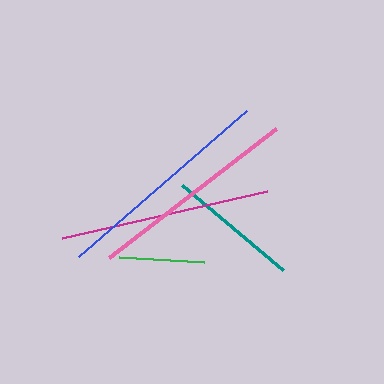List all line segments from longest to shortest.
From longest to shortest: blue, pink, magenta, teal, green.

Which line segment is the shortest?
The green line is the shortest at approximately 85 pixels.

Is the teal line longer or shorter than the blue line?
The blue line is longer than the teal line.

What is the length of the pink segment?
The pink segment is approximately 211 pixels long.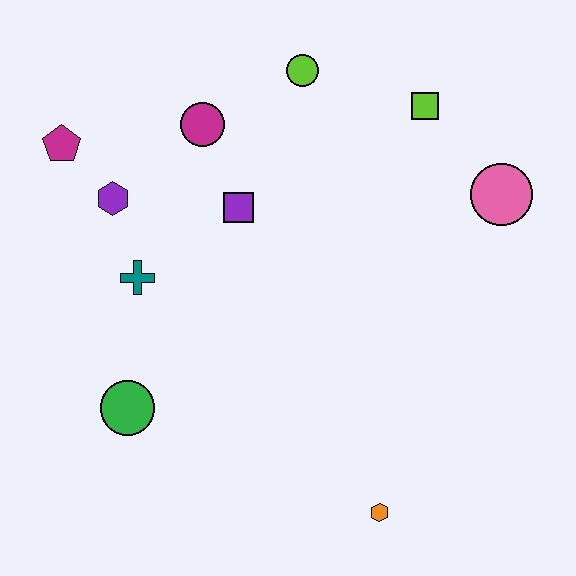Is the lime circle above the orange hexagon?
Yes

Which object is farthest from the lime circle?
The orange hexagon is farthest from the lime circle.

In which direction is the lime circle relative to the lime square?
The lime circle is to the left of the lime square.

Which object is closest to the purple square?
The magenta circle is closest to the purple square.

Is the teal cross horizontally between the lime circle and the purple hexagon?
Yes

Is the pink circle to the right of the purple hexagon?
Yes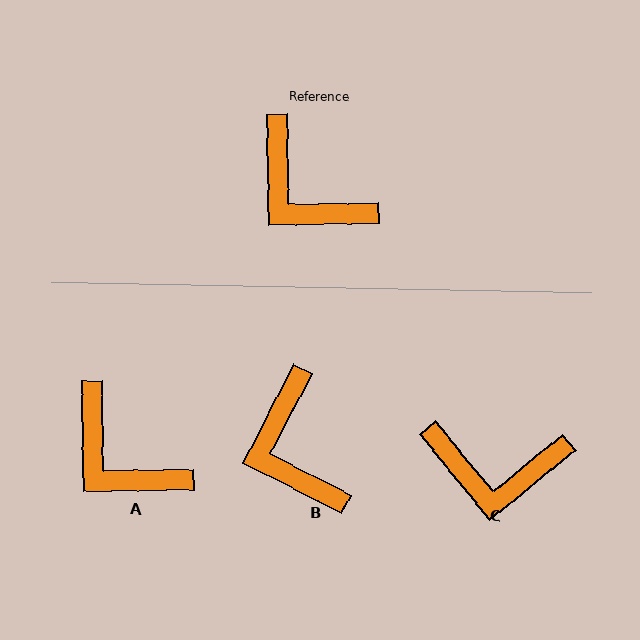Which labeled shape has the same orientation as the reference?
A.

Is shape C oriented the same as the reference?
No, it is off by about 38 degrees.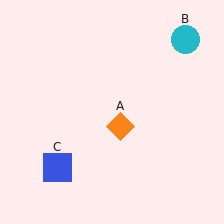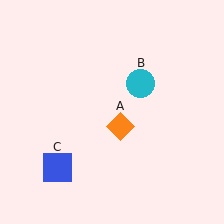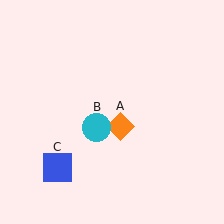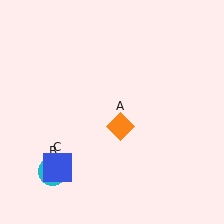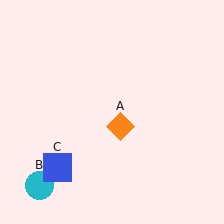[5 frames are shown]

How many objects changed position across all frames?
1 object changed position: cyan circle (object B).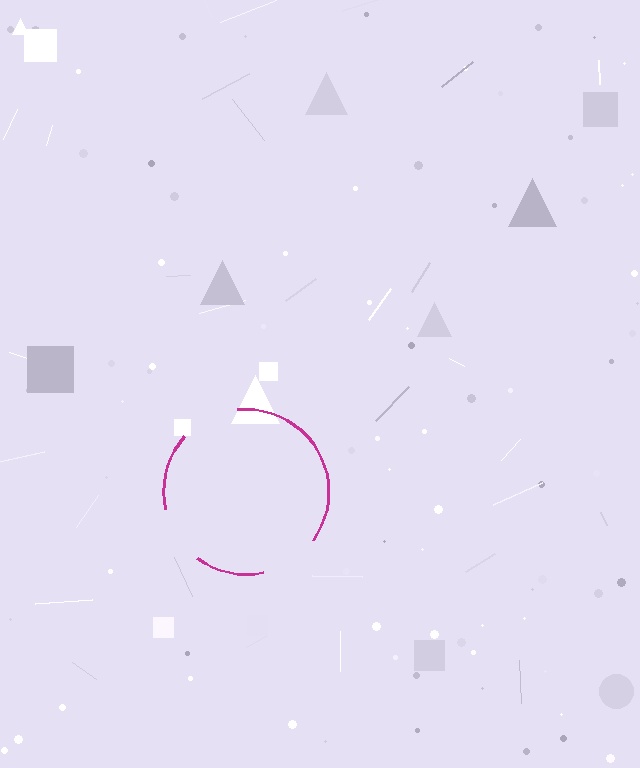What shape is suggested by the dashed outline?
The dashed outline suggests a circle.